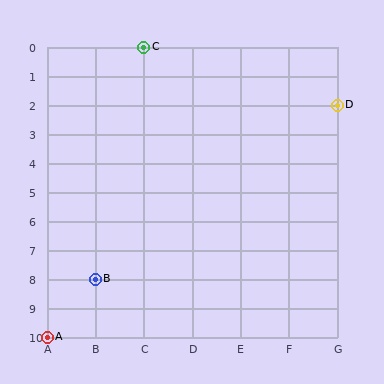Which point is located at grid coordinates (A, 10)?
Point A is at (A, 10).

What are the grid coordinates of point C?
Point C is at grid coordinates (C, 0).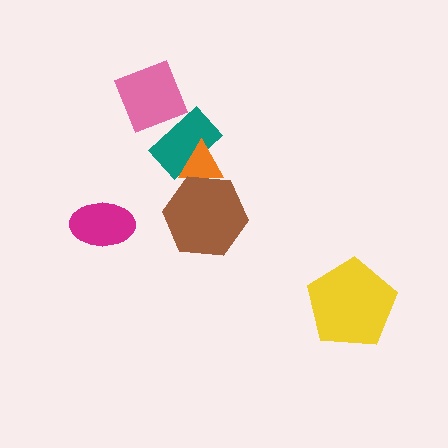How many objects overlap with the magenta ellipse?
0 objects overlap with the magenta ellipse.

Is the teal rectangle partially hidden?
Yes, it is partially covered by another shape.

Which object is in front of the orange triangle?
The brown hexagon is in front of the orange triangle.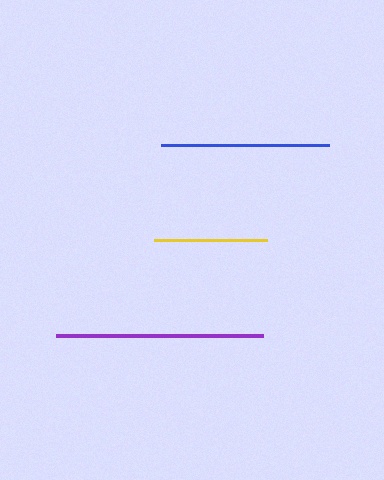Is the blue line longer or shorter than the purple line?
The purple line is longer than the blue line.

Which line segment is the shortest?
The yellow line is the shortest at approximately 113 pixels.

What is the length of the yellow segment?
The yellow segment is approximately 113 pixels long.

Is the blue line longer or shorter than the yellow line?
The blue line is longer than the yellow line.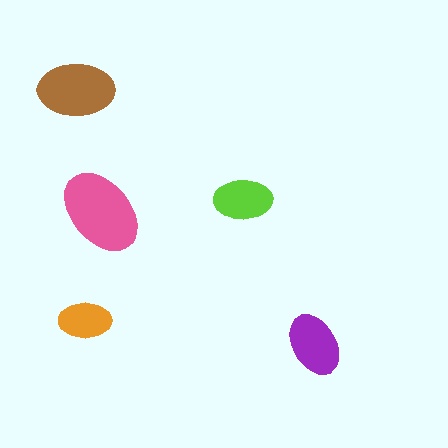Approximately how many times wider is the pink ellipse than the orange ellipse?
About 1.5 times wider.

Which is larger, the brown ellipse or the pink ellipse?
The pink one.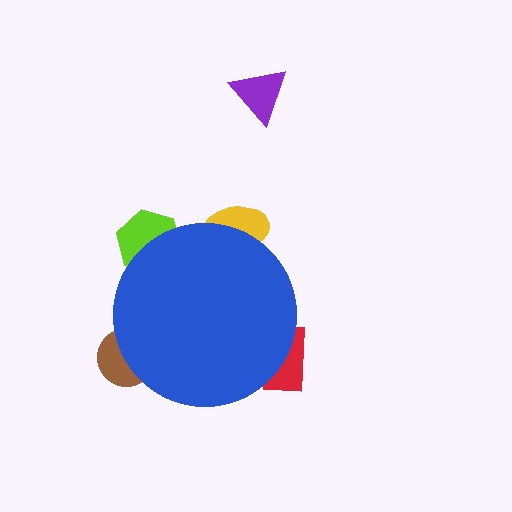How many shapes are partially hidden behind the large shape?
4 shapes are partially hidden.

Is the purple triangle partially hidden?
No, the purple triangle is fully visible.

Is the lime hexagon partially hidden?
Yes, the lime hexagon is partially hidden behind the blue circle.